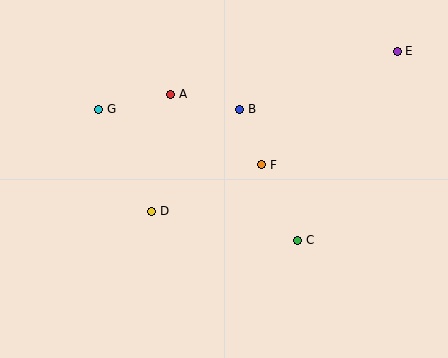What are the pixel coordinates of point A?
Point A is at (171, 94).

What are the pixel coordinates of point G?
Point G is at (98, 109).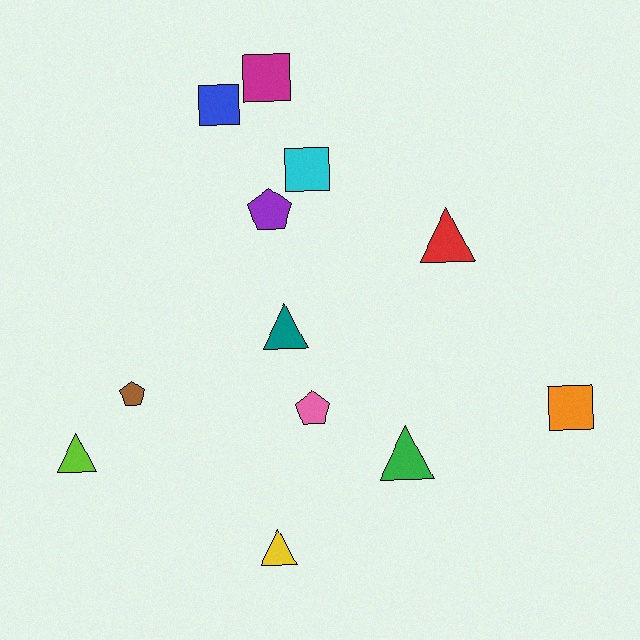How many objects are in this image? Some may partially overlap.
There are 12 objects.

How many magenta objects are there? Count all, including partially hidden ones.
There is 1 magenta object.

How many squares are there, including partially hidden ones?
There are 4 squares.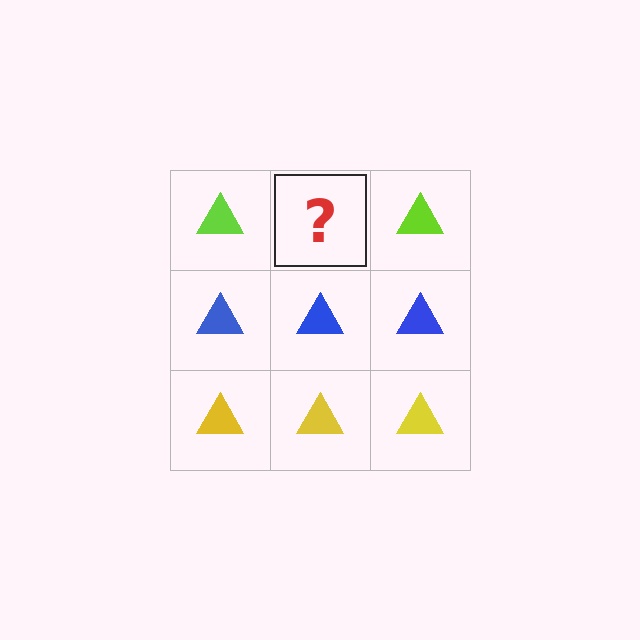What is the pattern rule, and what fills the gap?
The rule is that each row has a consistent color. The gap should be filled with a lime triangle.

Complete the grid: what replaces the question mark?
The question mark should be replaced with a lime triangle.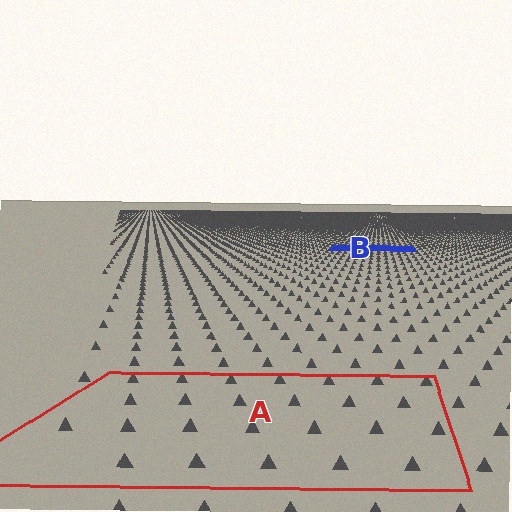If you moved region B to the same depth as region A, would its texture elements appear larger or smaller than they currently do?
They would appear larger. At a closer depth, the same texture elements are projected at a bigger on-screen size.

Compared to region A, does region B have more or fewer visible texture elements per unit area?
Region B has more texture elements per unit area — they are packed more densely because it is farther away.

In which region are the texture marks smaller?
The texture marks are smaller in region B, because it is farther away.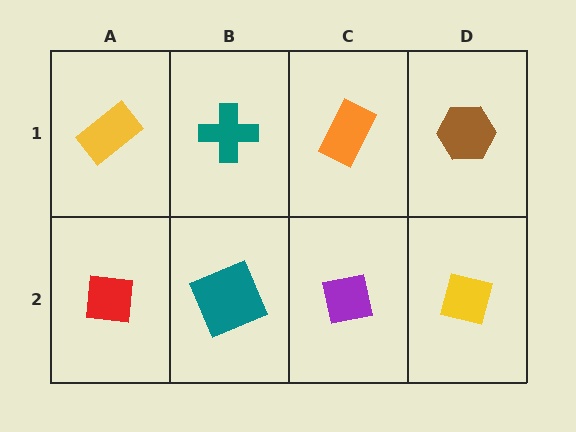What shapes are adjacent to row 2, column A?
A yellow rectangle (row 1, column A), a teal square (row 2, column B).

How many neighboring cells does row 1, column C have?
3.